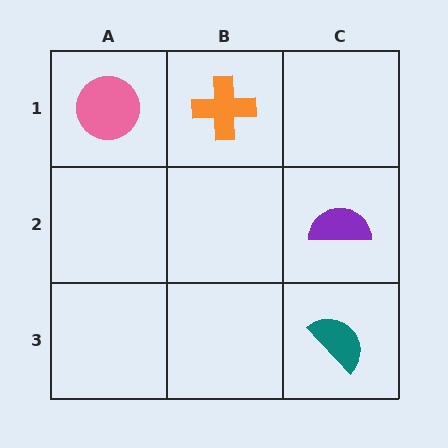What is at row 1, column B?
An orange cross.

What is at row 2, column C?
A purple semicircle.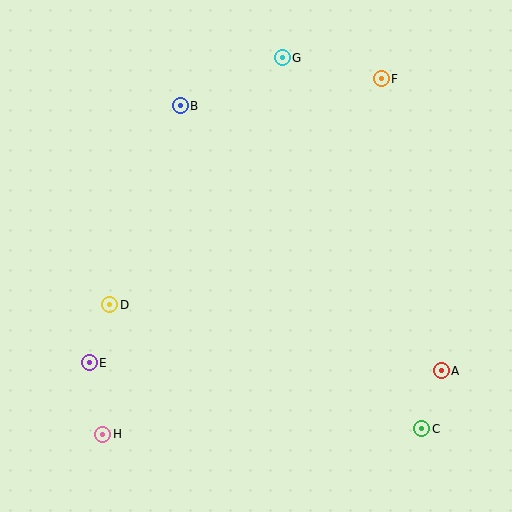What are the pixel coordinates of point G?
Point G is at (282, 58).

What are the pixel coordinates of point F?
Point F is at (381, 79).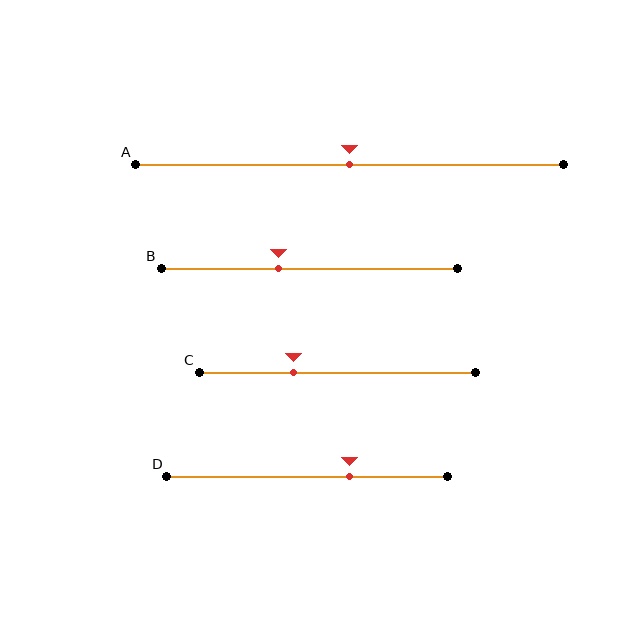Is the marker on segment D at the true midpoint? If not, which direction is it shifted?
No, the marker on segment D is shifted to the right by about 15% of the segment length.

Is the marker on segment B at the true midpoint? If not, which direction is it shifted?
No, the marker on segment B is shifted to the left by about 10% of the segment length.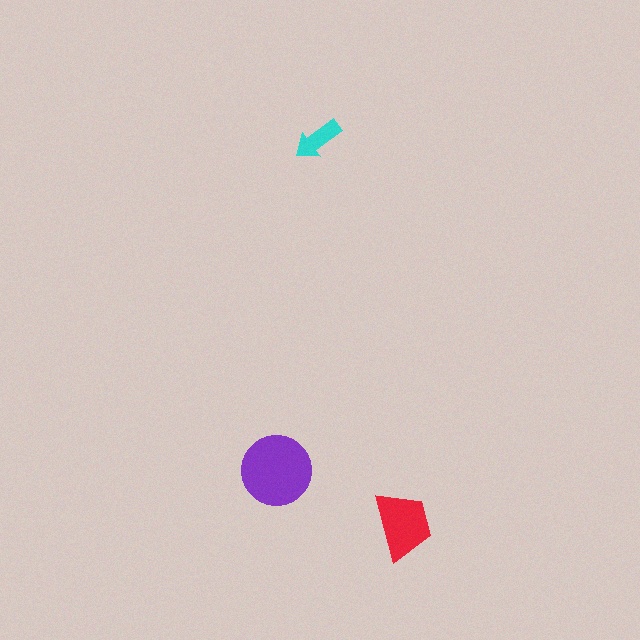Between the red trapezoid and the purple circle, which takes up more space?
The purple circle.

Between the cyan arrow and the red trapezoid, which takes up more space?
The red trapezoid.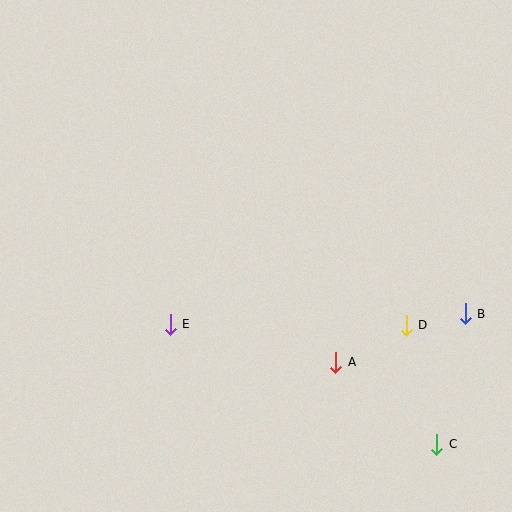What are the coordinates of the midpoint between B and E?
The midpoint between B and E is at (318, 319).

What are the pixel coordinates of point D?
Point D is at (406, 325).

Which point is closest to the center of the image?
Point E at (170, 324) is closest to the center.